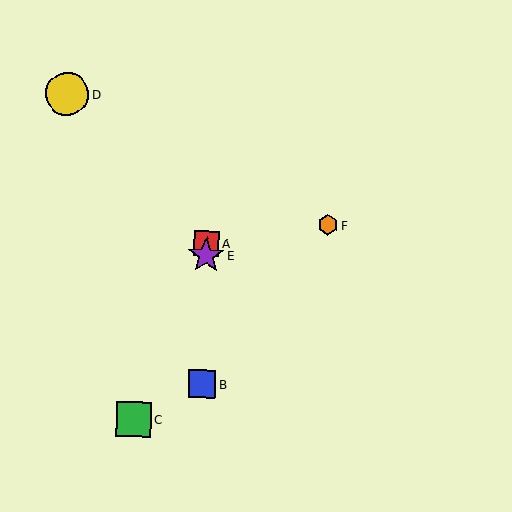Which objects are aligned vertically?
Objects A, B, E are aligned vertically.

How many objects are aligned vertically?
3 objects (A, B, E) are aligned vertically.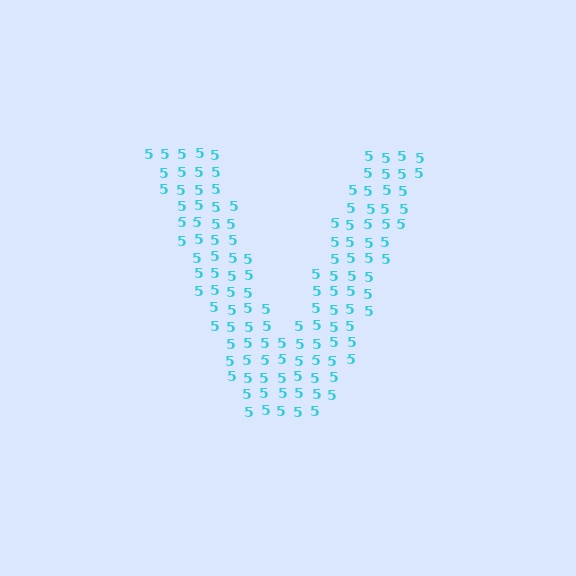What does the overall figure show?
The overall figure shows the letter V.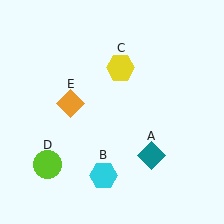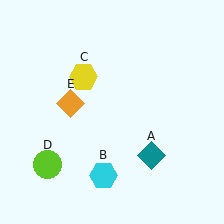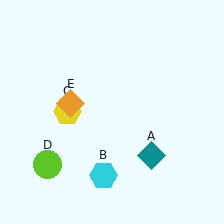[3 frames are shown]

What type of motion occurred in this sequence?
The yellow hexagon (object C) rotated counterclockwise around the center of the scene.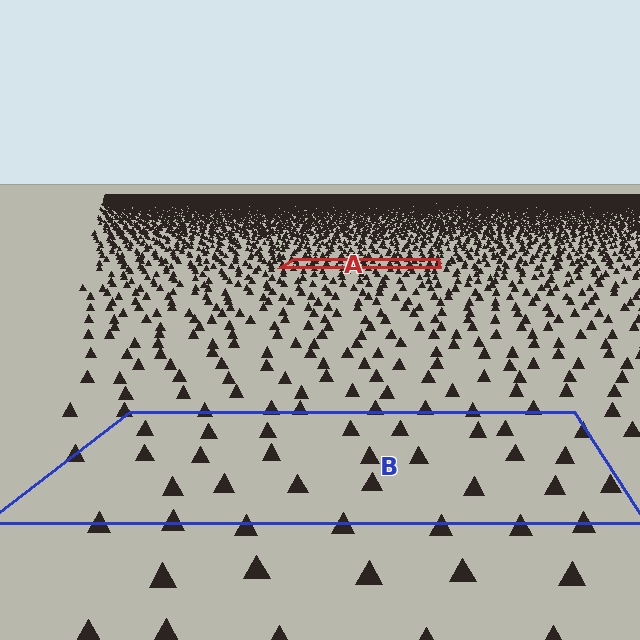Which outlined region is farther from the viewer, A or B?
Region A is farther from the viewer — the texture elements inside it appear smaller and more densely packed.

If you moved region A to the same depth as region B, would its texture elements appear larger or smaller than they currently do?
They would appear larger. At a closer depth, the same texture elements are projected at a bigger on-screen size.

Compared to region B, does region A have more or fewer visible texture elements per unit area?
Region A has more texture elements per unit area — they are packed more densely because it is farther away.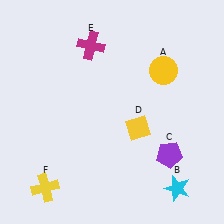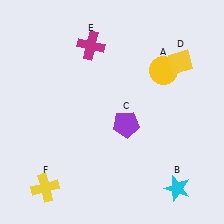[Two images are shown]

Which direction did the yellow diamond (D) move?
The yellow diamond (D) moved up.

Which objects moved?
The objects that moved are: the purple pentagon (C), the yellow diamond (D).